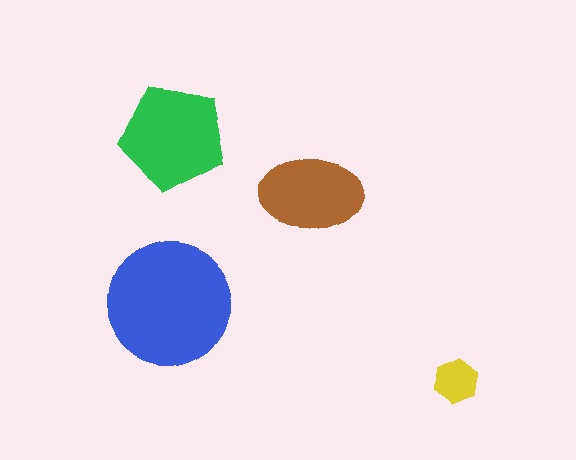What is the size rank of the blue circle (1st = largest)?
1st.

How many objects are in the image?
There are 4 objects in the image.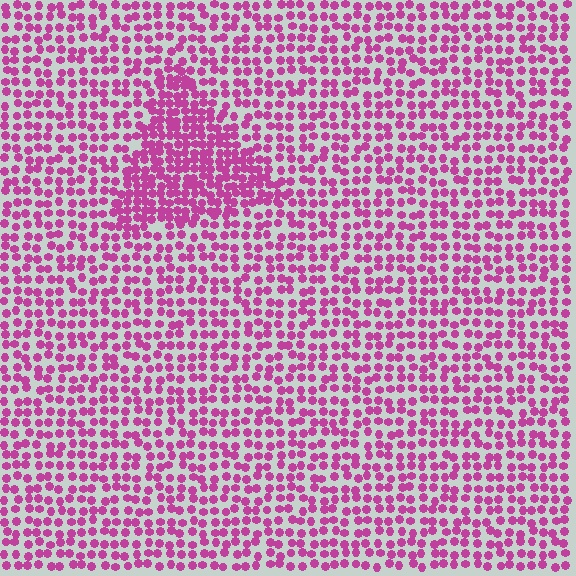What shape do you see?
I see a triangle.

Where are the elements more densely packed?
The elements are more densely packed inside the triangle boundary.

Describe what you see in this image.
The image contains small magenta elements arranged at two different densities. A triangle-shaped region is visible where the elements are more densely packed than the surrounding area.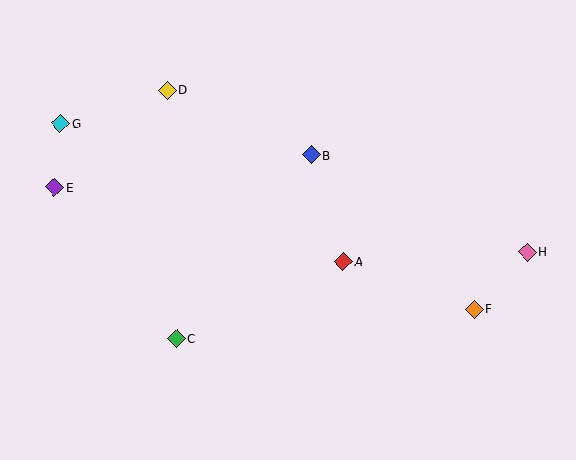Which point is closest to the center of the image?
Point A at (343, 262) is closest to the center.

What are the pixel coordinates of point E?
Point E is at (54, 187).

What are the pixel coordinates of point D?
Point D is at (167, 90).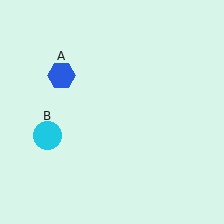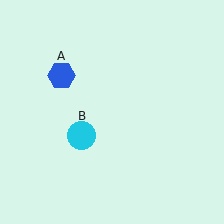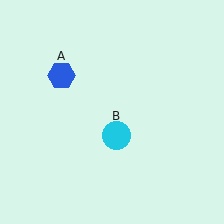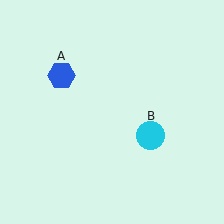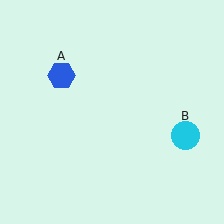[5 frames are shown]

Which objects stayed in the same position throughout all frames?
Blue hexagon (object A) remained stationary.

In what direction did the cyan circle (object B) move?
The cyan circle (object B) moved right.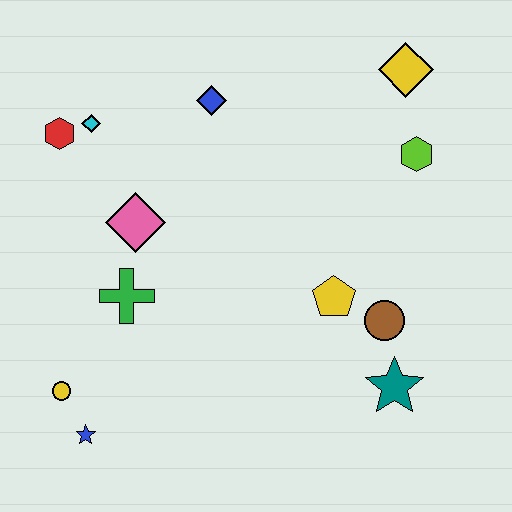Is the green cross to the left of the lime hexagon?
Yes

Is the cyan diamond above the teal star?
Yes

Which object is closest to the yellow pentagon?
The brown circle is closest to the yellow pentagon.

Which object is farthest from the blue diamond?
The blue star is farthest from the blue diamond.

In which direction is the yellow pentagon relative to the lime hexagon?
The yellow pentagon is below the lime hexagon.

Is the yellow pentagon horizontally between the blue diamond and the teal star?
Yes